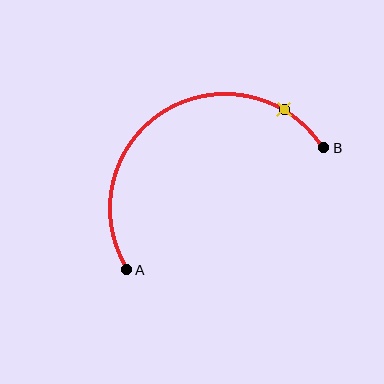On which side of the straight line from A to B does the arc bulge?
The arc bulges above the straight line connecting A and B.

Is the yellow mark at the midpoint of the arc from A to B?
No. The yellow mark lies on the arc but is closer to endpoint B. The arc midpoint would be at the point on the curve equidistant along the arc from both A and B.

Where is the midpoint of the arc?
The arc midpoint is the point on the curve farthest from the straight line joining A and B. It sits above that line.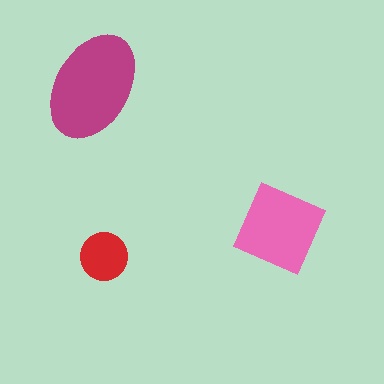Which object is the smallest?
The red circle.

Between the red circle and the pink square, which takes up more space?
The pink square.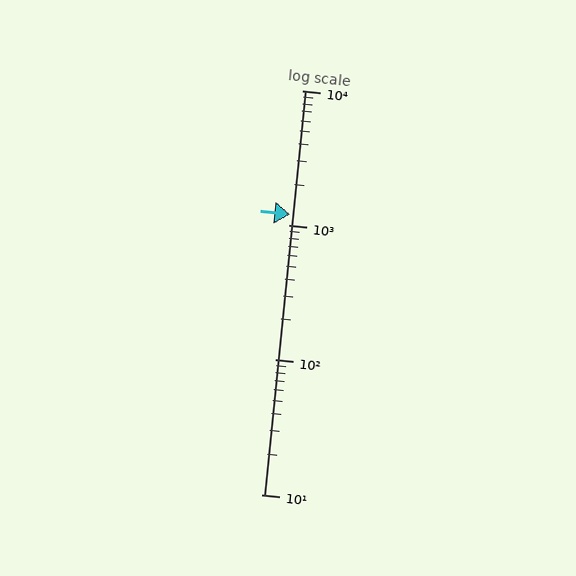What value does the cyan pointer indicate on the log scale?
The pointer indicates approximately 1200.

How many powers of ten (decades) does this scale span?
The scale spans 3 decades, from 10 to 10000.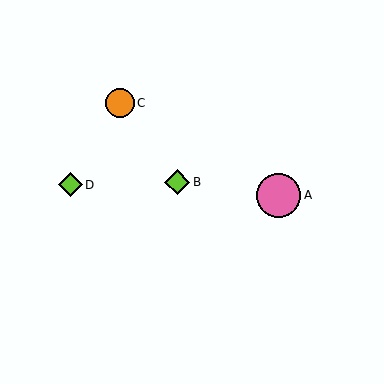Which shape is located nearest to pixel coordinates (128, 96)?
The orange circle (labeled C) at (120, 103) is nearest to that location.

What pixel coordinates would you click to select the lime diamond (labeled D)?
Click at (70, 185) to select the lime diamond D.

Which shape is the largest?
The pink circle (labeled A) is the largest.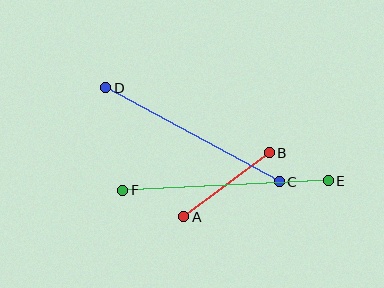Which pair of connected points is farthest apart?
Points E and F are farthest apart.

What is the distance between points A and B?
The distance is approximately 107 pixels.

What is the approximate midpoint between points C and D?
The midpoint is at approximately (193, 135) pixels.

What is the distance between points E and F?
The distance is approximately 206 pixels.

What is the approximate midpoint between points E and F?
The midpoint is at approximately (225, 186) pixels.